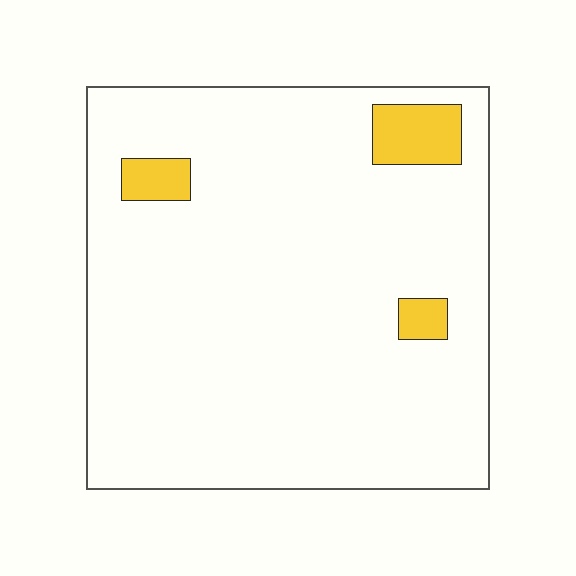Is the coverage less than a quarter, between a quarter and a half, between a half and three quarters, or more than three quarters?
Less than a quarter.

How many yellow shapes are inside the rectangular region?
3.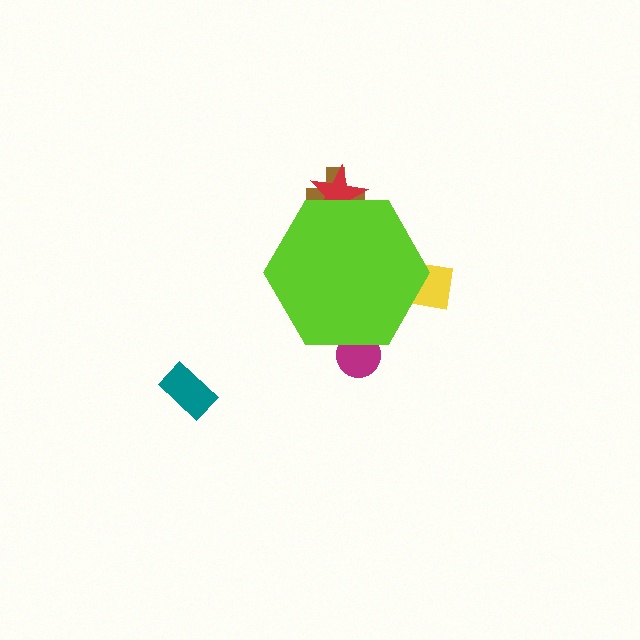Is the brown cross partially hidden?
Yes, the brown cross is partially hidden behind the lime hexagon.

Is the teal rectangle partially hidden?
No, the teal rectangle is fully visible.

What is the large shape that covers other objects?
A lime hexagon.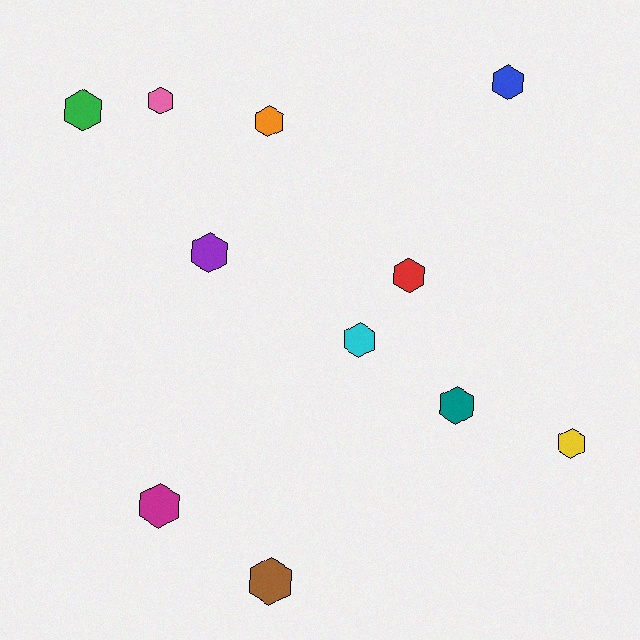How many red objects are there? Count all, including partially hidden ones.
There is 1 red object.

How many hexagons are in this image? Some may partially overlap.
There are 11 hexagons.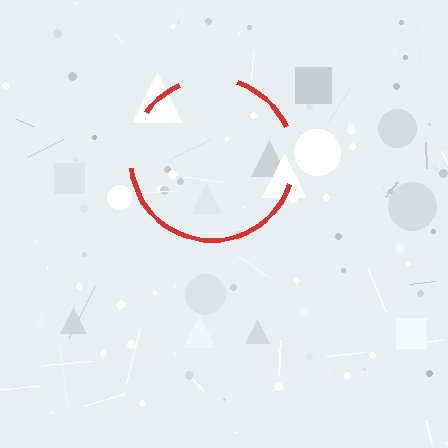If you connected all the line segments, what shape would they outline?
They would outline a circle.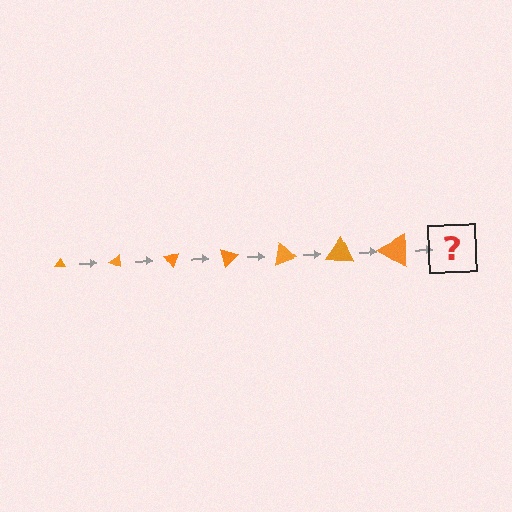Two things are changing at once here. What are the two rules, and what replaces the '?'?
The two rules are that the triangle grows larger each step and it rotates 25 degrees each step. The '?' should be a triangle, larger than the previous one and rotated 175 degrees from the start.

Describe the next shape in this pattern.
It should be a triangle, larger than the previous one and rotated 175 degrees from the start.